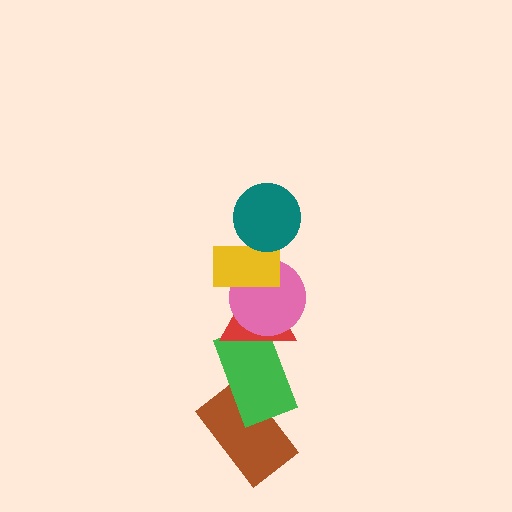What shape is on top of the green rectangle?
The red triangle is on top of the green rectangle.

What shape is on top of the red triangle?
The pink circle is on top of the red triangle.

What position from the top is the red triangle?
The red triangle is 4th from the top.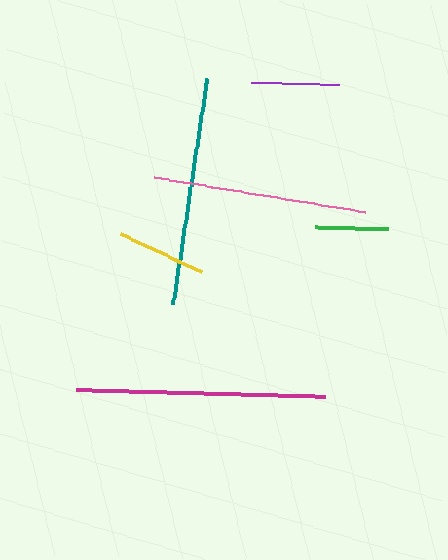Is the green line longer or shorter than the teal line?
The teal line is longer than the green line.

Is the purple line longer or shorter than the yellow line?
The yellow line is longer than the purple line.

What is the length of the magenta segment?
The magenta segment is approximately 249 pixels long.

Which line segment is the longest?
The magenta line is the longest at approximately 249 pixels.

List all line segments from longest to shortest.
From longest to shortest: magenta, teal, pink, yellow, purple, green.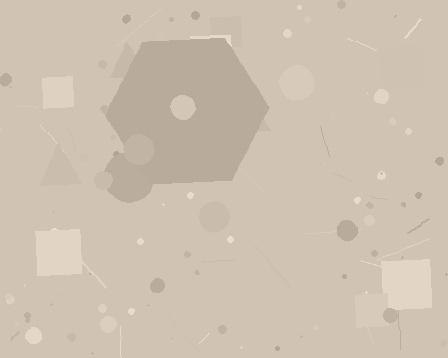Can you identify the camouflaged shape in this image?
The camouflaged shape is a hexagon.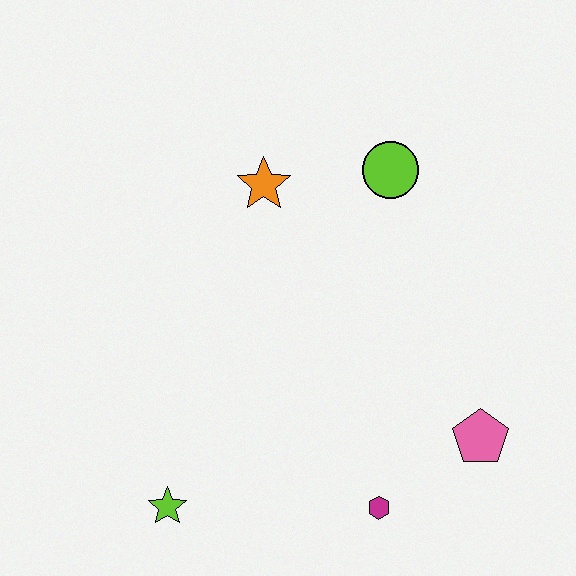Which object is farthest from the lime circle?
The lime star is farthest from the lime circle.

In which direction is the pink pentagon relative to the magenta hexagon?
The pink pentagon is to the right of the magenta hexagon.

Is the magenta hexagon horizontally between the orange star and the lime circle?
Yes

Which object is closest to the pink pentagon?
The magenta hexagon is closest to the pink pentagon.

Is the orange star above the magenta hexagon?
Yes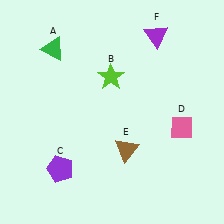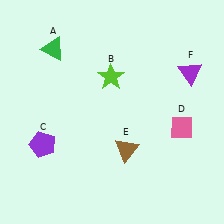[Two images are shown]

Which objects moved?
The objects that moved are: the purple pentagon (C), the purple triangle (F).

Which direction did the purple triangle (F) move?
The purple triangle (F) moved down.